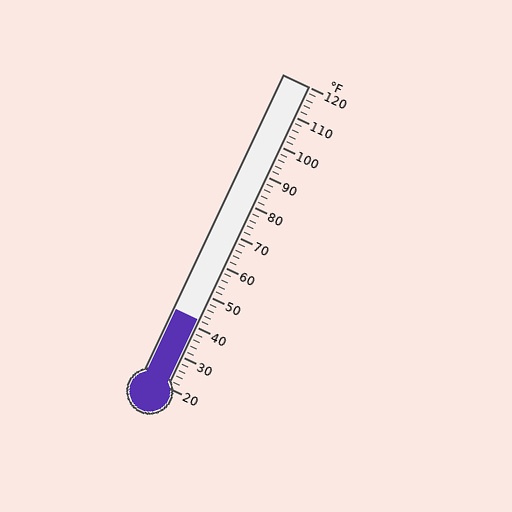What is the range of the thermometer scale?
The thermometer scale ranges from 20°F to 120°F.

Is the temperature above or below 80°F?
The temperature is below 80°F.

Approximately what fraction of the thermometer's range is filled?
The thermometer is filled to approximately 20% of its range.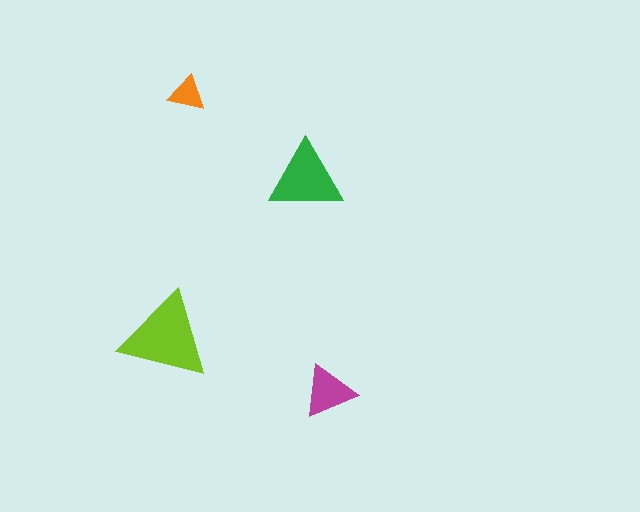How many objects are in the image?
There are 4 objects in the image.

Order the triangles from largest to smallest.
the lime one, the green one, the magenta one, the orange one.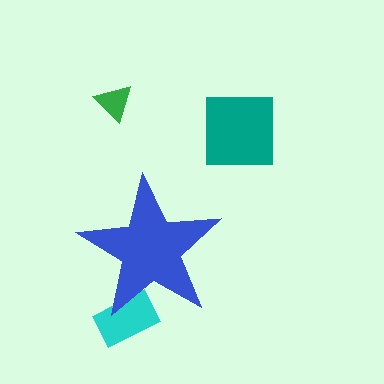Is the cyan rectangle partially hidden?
Yes, the cyan rectangle is partially hidden behind the blue star.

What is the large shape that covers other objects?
A blue star.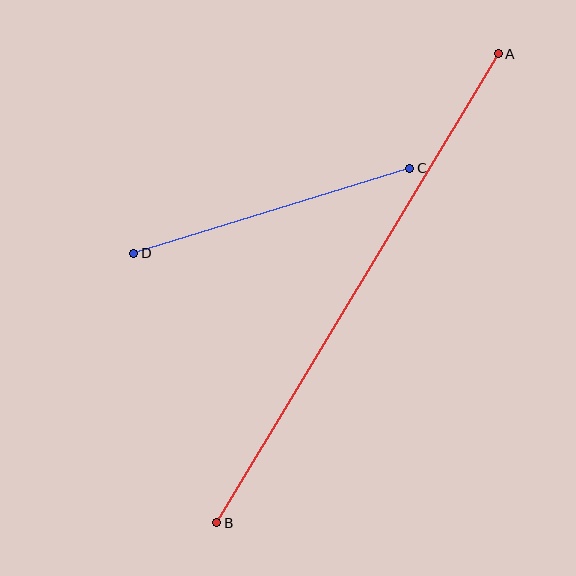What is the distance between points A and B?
The distance is approximately 547 pixels.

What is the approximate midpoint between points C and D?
The midpoint is at approximately (272, 211) pixels.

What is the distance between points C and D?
The distance is approximately 289 pixels.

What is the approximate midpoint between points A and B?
The midpoint is at approximately (357, 288) pixels.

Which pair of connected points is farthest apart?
Points A and B are farthest apart.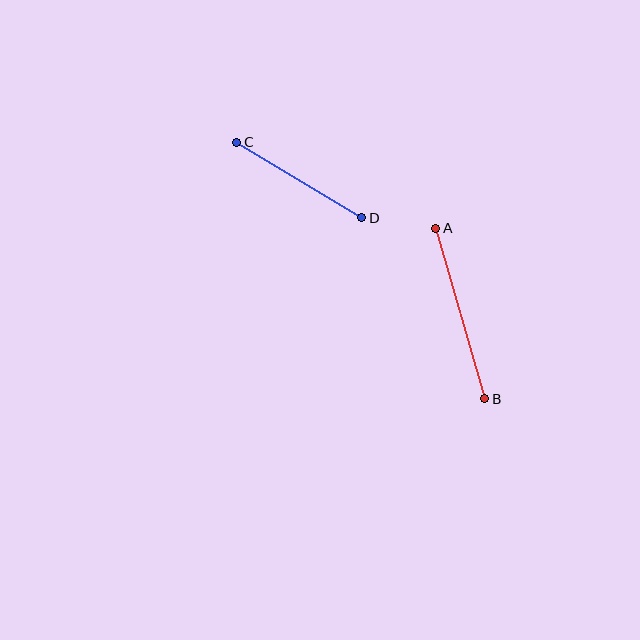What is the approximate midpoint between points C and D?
The midpoint is at approximately (299, 180) pixels.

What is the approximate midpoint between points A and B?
The midpoint is at approximately (460, 314) pixels.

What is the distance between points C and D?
The distance is approximately 146 pixels.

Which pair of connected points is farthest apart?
Points A and B are farthest apart.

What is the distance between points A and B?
The distance is approximately 178 pixels.